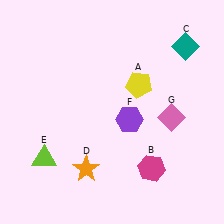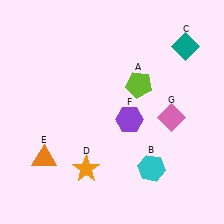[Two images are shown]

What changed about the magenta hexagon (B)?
In Image 1, B is magenta. In Image 2, it changed to cyan.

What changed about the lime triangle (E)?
In Image 1, E is lime. In Image 2, it changed to orange.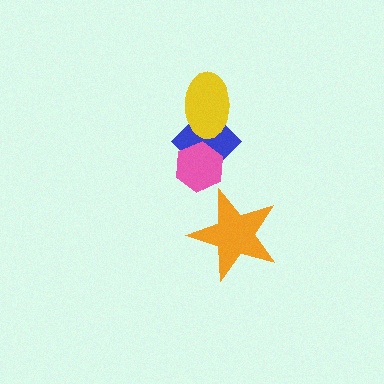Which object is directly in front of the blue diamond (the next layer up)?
The pink hexagon is directly in front of the blue diamond.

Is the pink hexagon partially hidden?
No, no other shape covers it.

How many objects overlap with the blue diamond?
2 objects overlap with the blue diamond.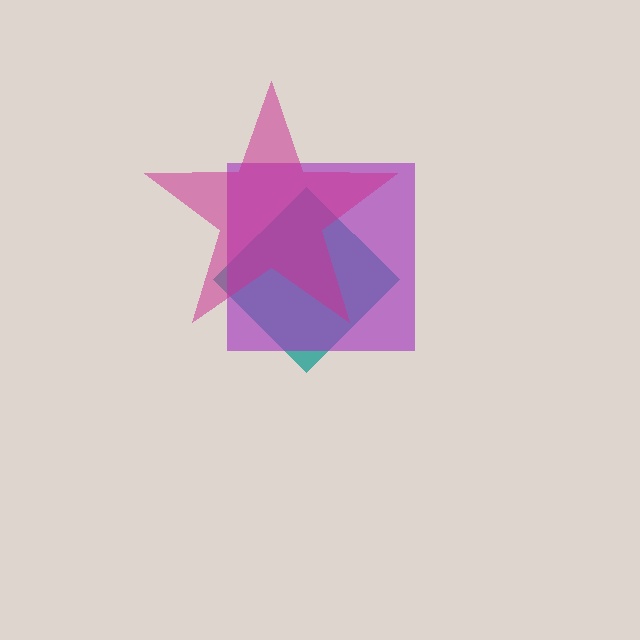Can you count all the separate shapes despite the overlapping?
Yes, there are 3 separate shapes.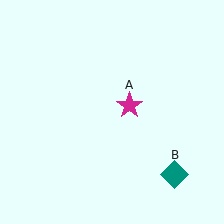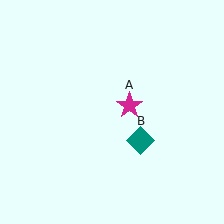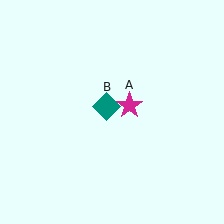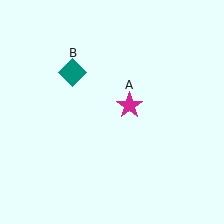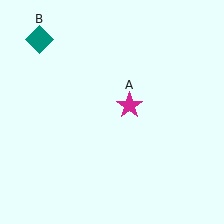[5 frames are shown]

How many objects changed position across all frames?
1 object changed position: teal diamond (object B).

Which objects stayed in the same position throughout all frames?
Magenta star (object A) remained stationary.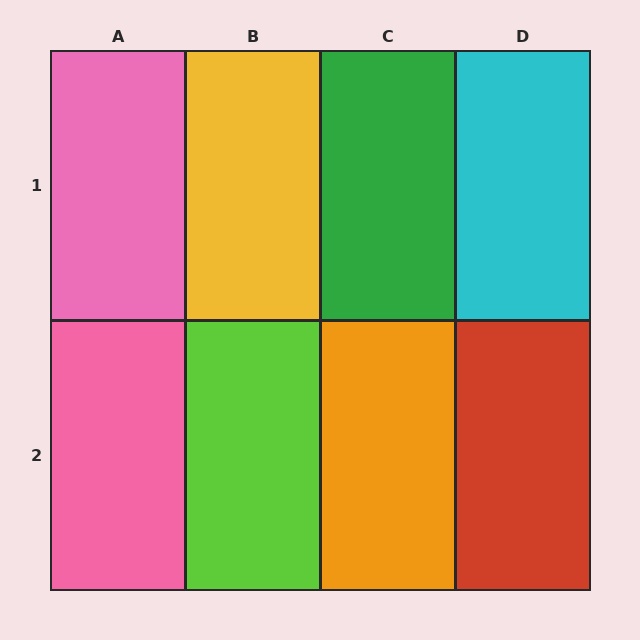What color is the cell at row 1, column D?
Cyan.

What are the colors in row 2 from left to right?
Pink, lime, orange, red.